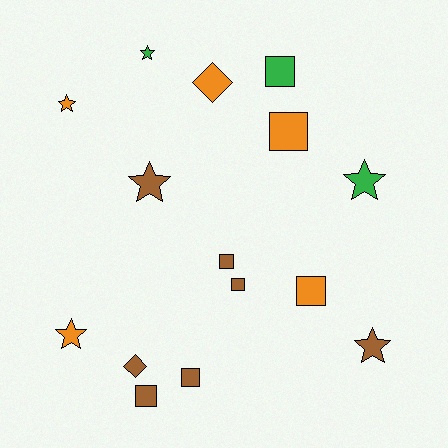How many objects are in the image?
There are 15 objects.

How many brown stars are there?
There are 2 brown stars.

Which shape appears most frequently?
Square, with 7 objects.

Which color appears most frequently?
Brown, with 7 objects.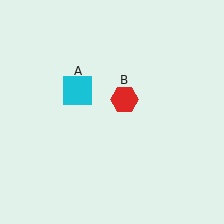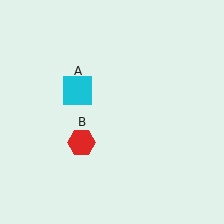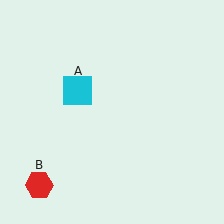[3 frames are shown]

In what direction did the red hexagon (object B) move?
The red hexagon (object B) moved down and to the left.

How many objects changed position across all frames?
1 object changed position: red hexagon (object B).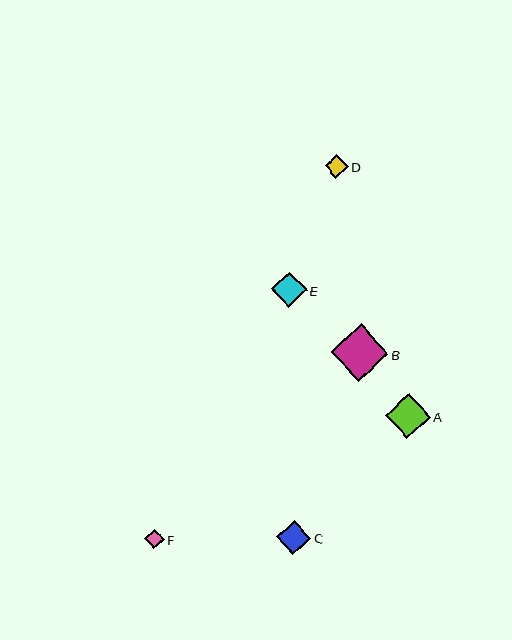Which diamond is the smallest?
Diamond F is the smallest with a size of approximately 19 pixels.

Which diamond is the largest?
Diamond B is the largest with a size of approximately 58 pixels.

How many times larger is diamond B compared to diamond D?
Diamond B is approximately 2.5 times the size of diamond D.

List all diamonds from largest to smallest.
From largest to smallest: B, A, E, C, D, F.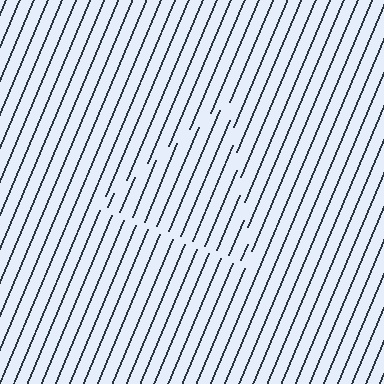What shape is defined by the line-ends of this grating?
An illusory triangle. The interior of the shape contains the same grating, shifted by half a period — the contour is defined by the phase discontinuity where line-ends from the inner and outer gratings abut.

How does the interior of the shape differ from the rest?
The interior of the shape contains the same grating, shifted by half a period — the contour is defined by the phase discontinuity where line-ends from the inner and outer gratings abut.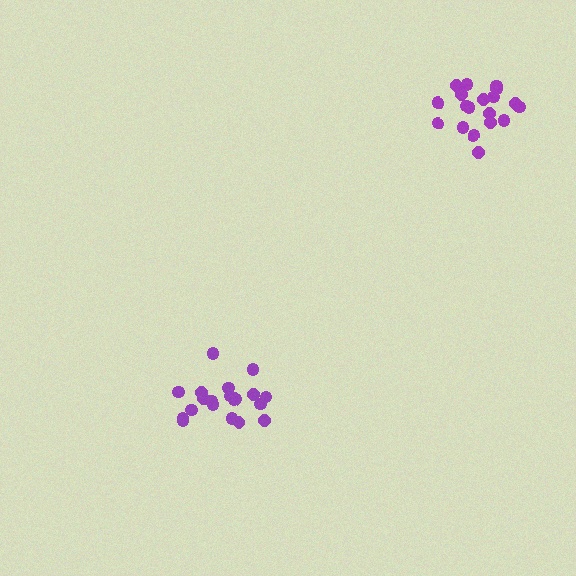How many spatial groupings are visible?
There are 2 spatial groupings.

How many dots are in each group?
Group 1: 20 dots, Group 2: 19 dots (39 total).